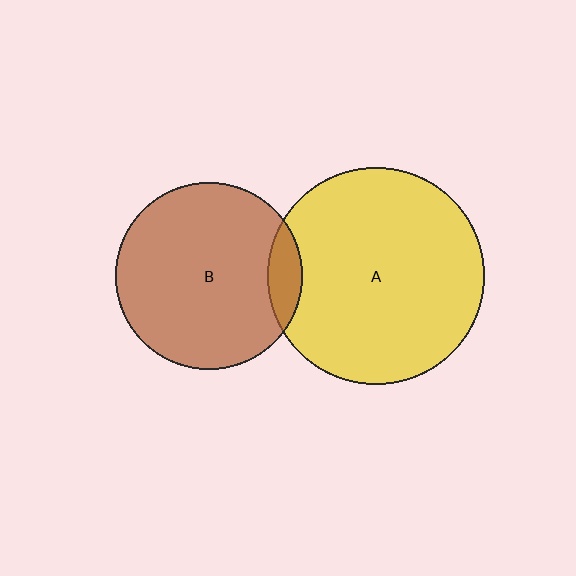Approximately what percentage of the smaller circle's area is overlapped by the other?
Approximately 10%.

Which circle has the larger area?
Circle A (yellow).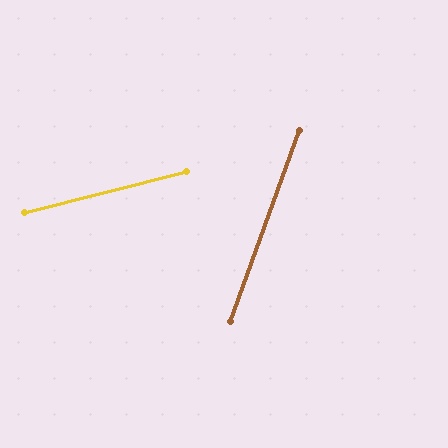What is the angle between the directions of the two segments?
Approximately 56 degrees.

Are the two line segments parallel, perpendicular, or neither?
Neither parallel nor perpendicular — they differ by about 56°.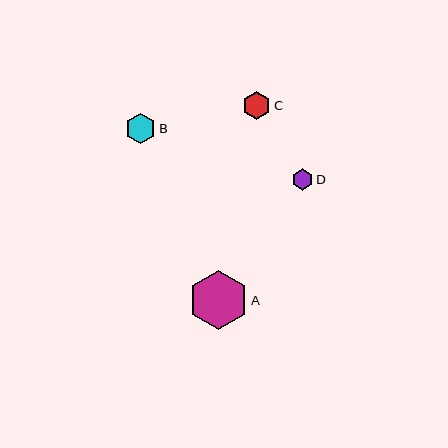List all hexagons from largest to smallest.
From largest to smallest: A, B, C, D.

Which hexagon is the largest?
Hexagon A is the largest with a size of approximately 59 pixels.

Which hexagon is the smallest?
Hexagon D is the smallest with a size of approximately 21 pixels.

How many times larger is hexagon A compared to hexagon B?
Hexagon A is approximately 1.9 times the size of hexagon B.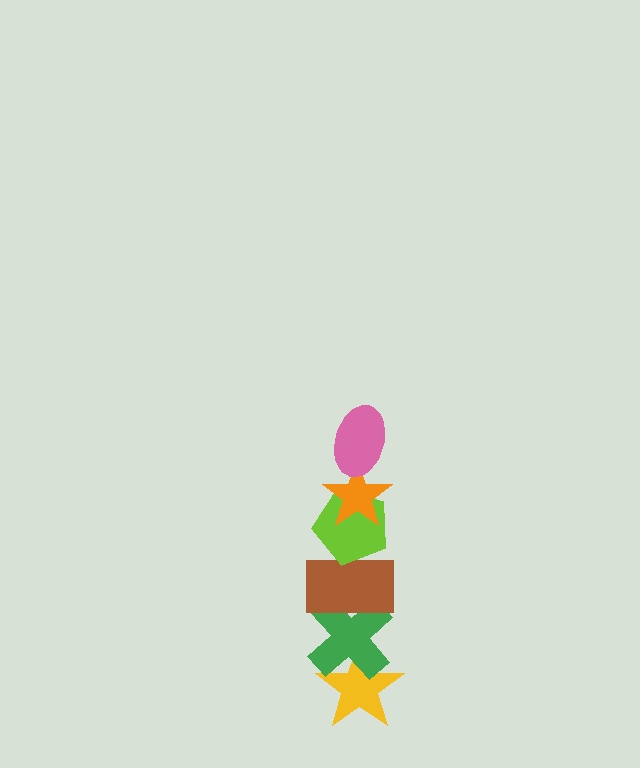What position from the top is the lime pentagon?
The lime pentagon is 3rd from the top.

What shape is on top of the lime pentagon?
The orange star is on top of the lime pentagon.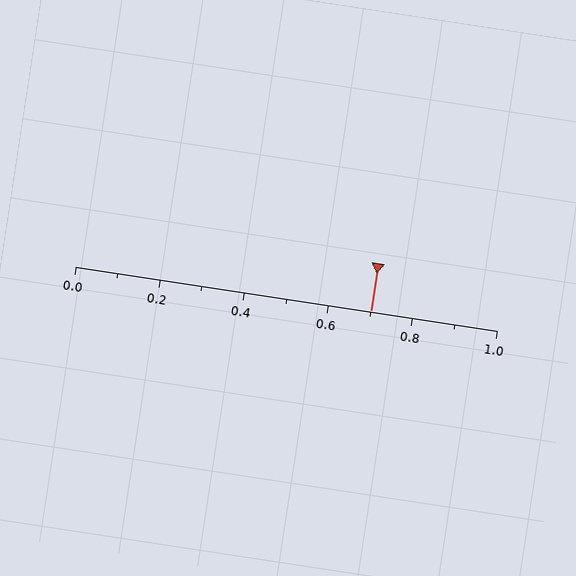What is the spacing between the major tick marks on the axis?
The major ticks are spaced 0.2 apart.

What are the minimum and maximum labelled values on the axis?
The axis runs from 0.0 to 1.0.